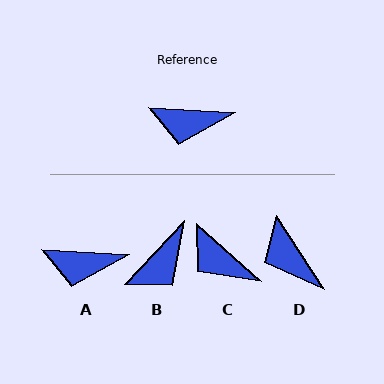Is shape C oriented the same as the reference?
No, it is off by about 38 degrees.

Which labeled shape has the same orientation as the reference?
A.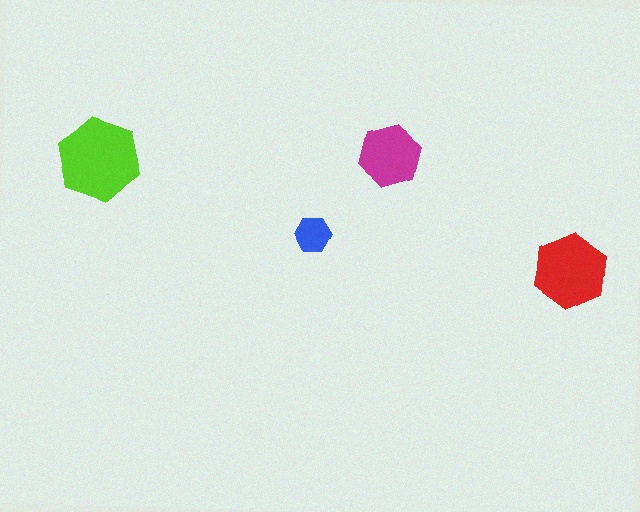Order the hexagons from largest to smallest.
the lime one, the red one, the magenta one, the blue one.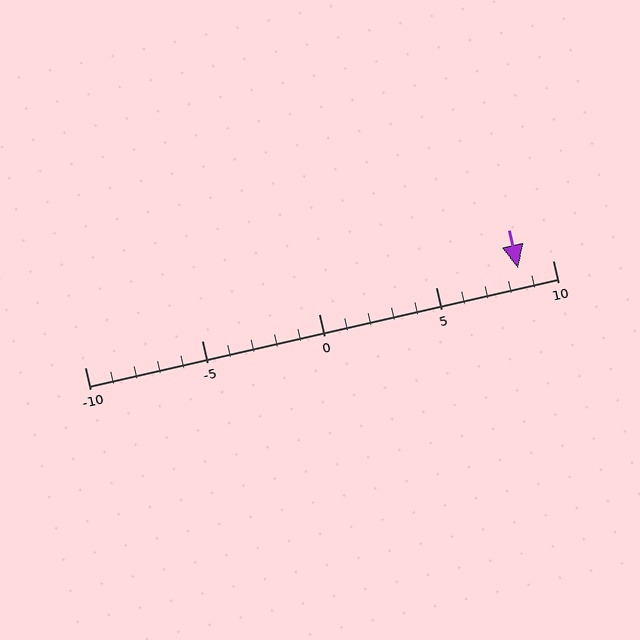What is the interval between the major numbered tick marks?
The major tick marks are spaced 5 units apart.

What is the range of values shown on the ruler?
The ruler shows values from -10 to 10.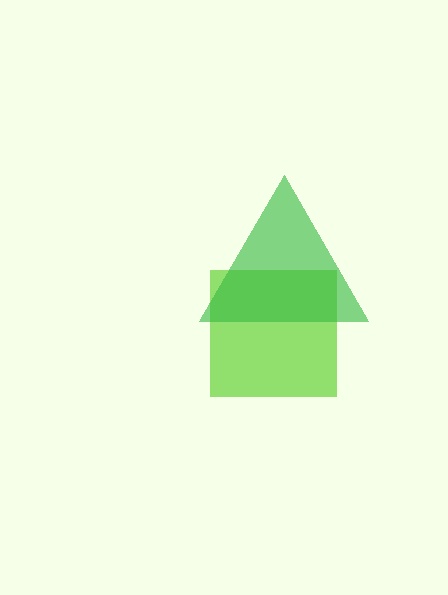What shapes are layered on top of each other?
The layered shapes are: a lime square, a green triangle.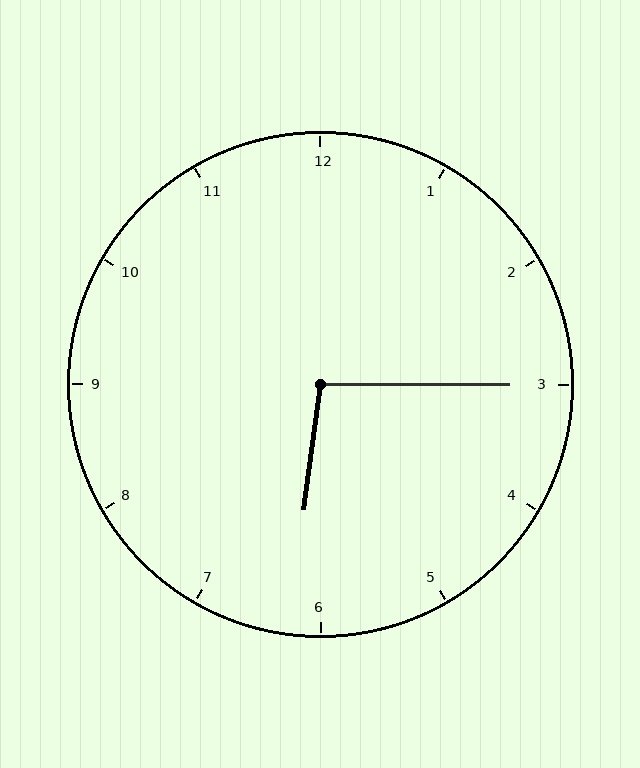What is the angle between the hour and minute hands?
Approximately 98 degrees.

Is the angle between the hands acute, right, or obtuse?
It is obtuse.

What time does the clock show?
6:15.